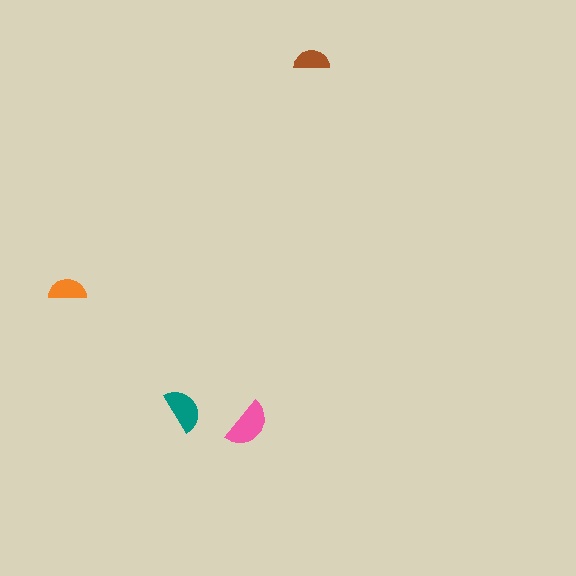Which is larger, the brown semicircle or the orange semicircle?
The orange one.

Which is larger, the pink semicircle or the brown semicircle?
The pink one.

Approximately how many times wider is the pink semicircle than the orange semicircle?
About 1.5 times wider.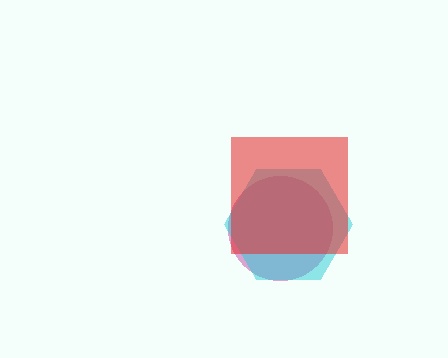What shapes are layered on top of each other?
The layered shapes are: a magenta circle, a cyan hexagon, a red square.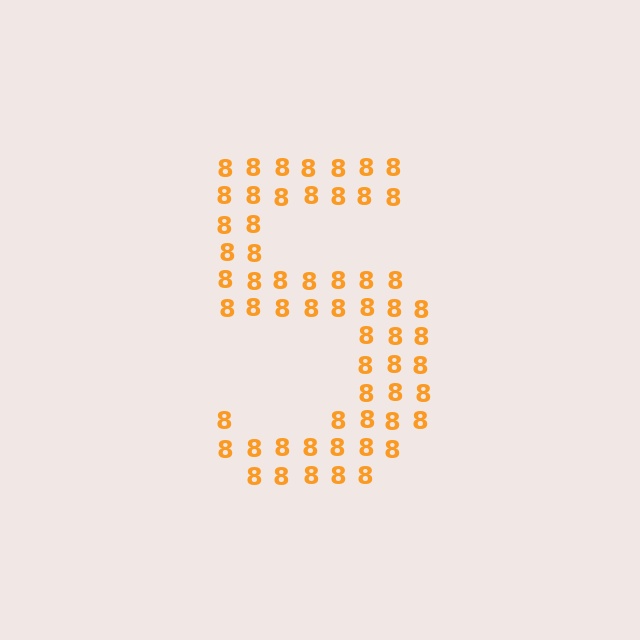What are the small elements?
The small elements are digit 8's.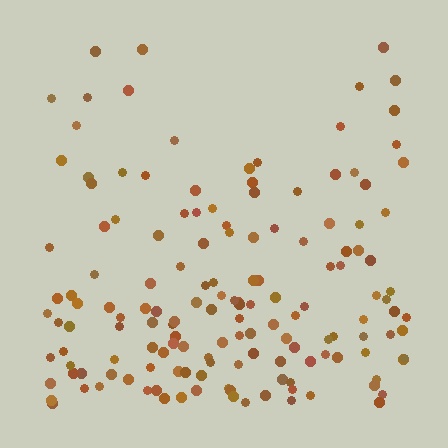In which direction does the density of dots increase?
From top to bottom, with the bottom side densest.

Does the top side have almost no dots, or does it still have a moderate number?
Still a moderate number, just noticeably fewer than the bottom.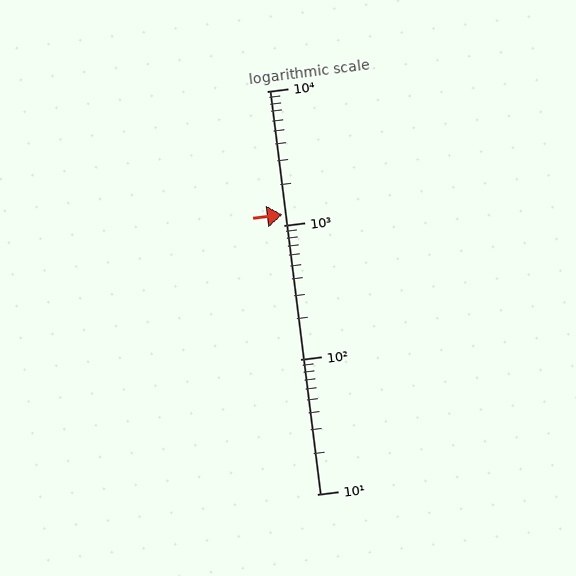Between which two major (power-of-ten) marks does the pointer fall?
The pointer is between 1000 and 10000.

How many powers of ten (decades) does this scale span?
The scale spans 3 decades, from 10 to 10000.